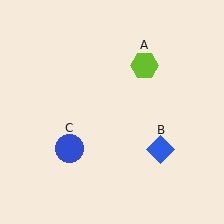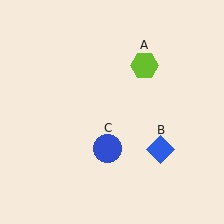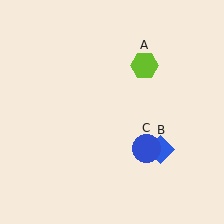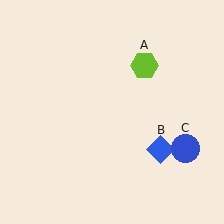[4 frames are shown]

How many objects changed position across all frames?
1 object changed position: blue circle (object C).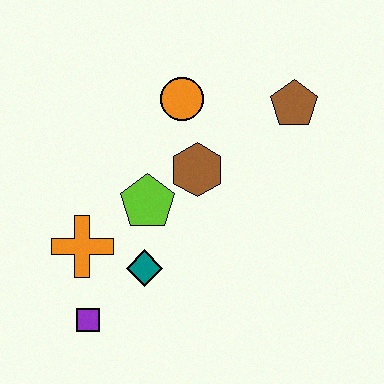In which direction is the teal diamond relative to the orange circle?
The teal diamond is below the orange circle.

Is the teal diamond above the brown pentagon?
No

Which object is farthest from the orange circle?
The purple square is farthest from the orange circle.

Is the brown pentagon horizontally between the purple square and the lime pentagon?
No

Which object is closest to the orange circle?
The brown hexagon is closest to the orange circle.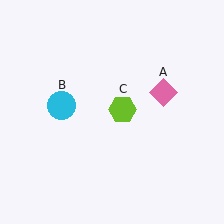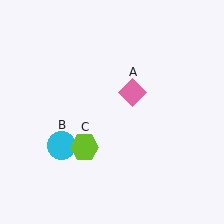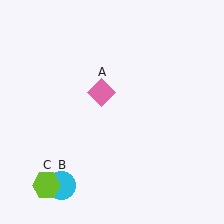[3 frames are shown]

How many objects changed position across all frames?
3 objects changed position: pink diamond (object A), cyan circle (object B), lime hexagon (object C).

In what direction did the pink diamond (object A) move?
The pink diamond (object A) moved left.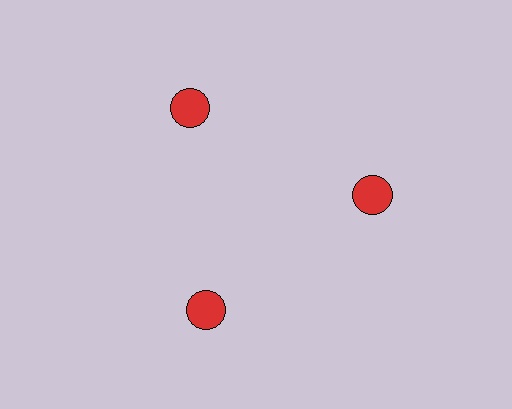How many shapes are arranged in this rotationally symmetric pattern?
There are 3 shapes, arranged in 3 groups of 1.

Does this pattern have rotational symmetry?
Yes, this pattern has 3-fold rotational symmetry. It looks the same after rotating 120 degrees around the center.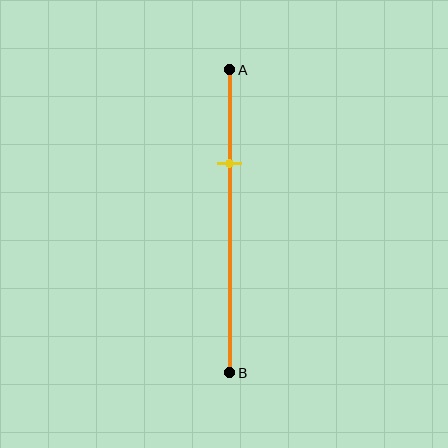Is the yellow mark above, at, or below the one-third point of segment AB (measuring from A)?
The yellow mark is approximately at the one-third point of segment AB.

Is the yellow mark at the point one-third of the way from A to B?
Yes, the mark is approximately at the one-third point.